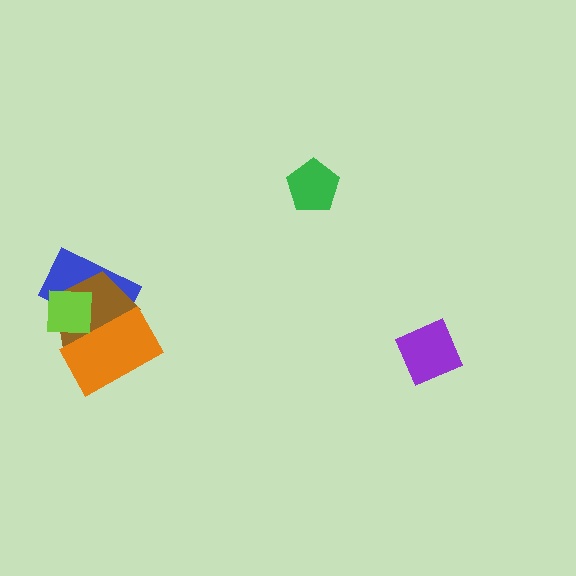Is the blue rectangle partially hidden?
Yes, it is partially covered by another shape.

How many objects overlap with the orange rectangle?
3 objects overlap with the orange rectangle.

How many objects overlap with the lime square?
3 objects overlap with the lime square.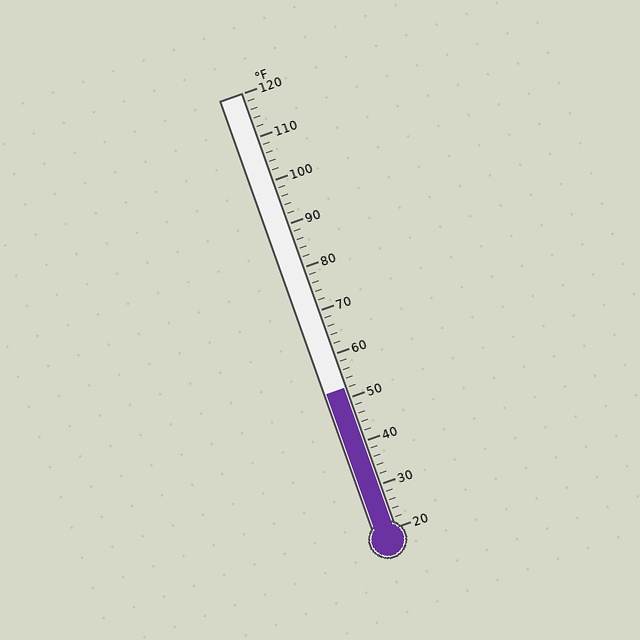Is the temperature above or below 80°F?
The temperature is below 80°F.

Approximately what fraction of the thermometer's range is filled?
The thermometer is filled to approximately 30% of its range.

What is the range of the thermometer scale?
The thermometer scale ranges from 20°F to 120°F.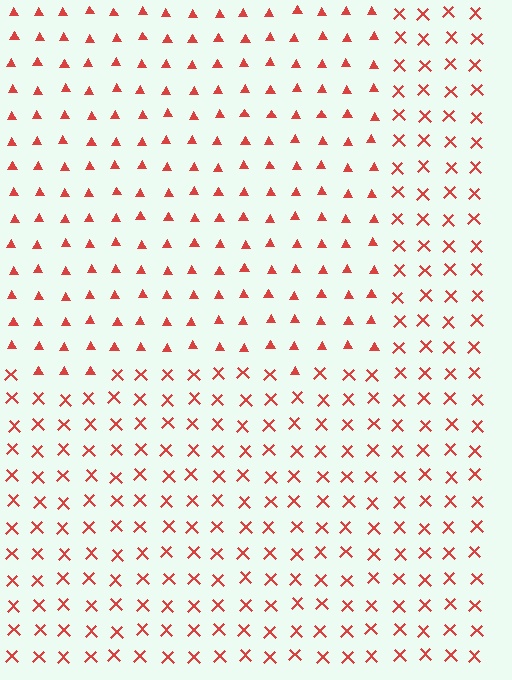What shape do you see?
I see a rectangle.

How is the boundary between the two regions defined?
The boundary is defined by a change in element shape: triangles inside vs. X marks outside. All elements share the same color and spacing.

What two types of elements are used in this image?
The image uses triangles inside the rectangle region and X marks outside it.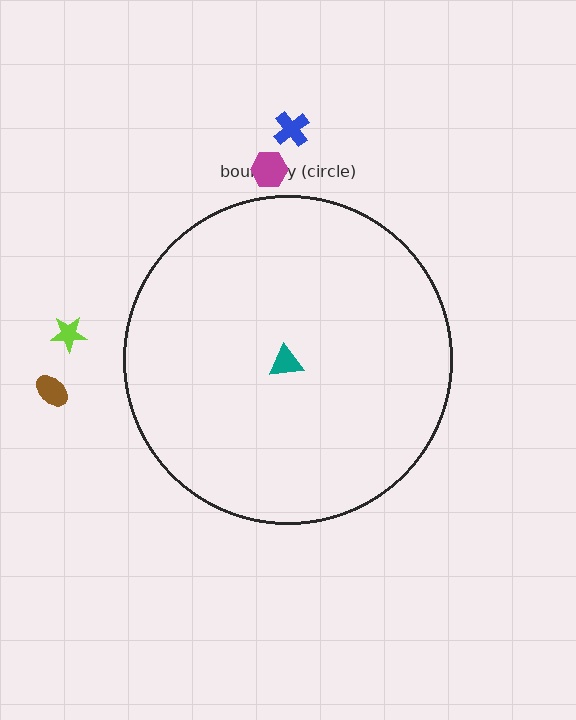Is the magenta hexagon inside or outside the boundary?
Outside.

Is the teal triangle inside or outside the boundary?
Inside.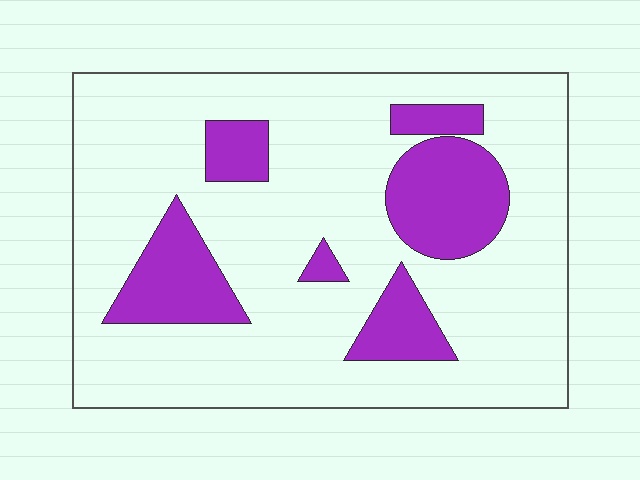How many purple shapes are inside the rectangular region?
6.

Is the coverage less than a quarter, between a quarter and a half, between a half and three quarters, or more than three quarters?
Less than a quarter.